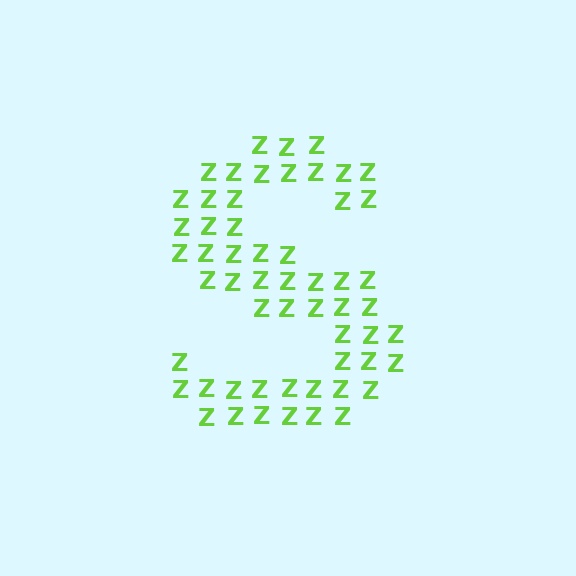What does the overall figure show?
The overall figure shows the letter S.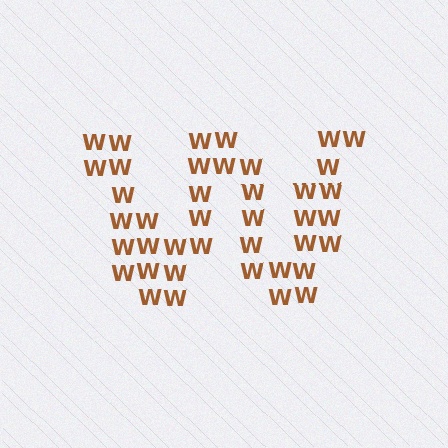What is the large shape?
The large shape is the letter W.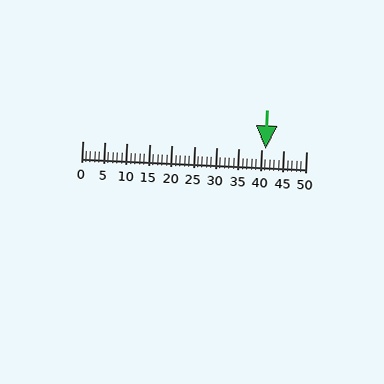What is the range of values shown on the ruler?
The ruler shows values from 0 to 50.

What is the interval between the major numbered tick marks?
The major tick marks are spaced 5 units apart.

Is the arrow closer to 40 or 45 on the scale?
The arrow is closer to 40.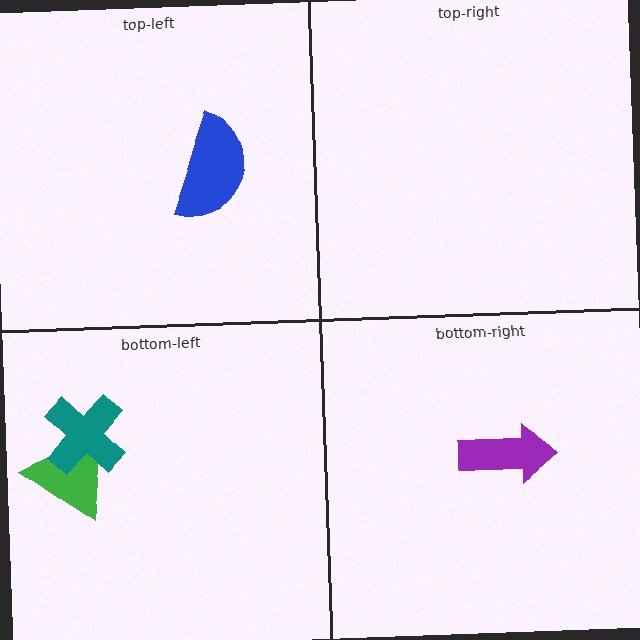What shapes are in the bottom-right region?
The purple arrow.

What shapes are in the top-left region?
The blue semicircle.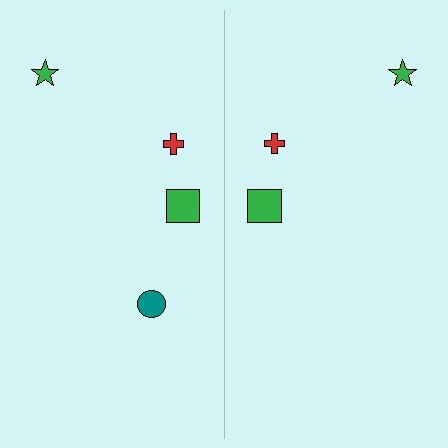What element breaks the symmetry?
A teal circle is missing from the right side.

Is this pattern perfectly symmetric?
No, the pattern is not perfectly symmetric. A teal circle is missing from the right side.